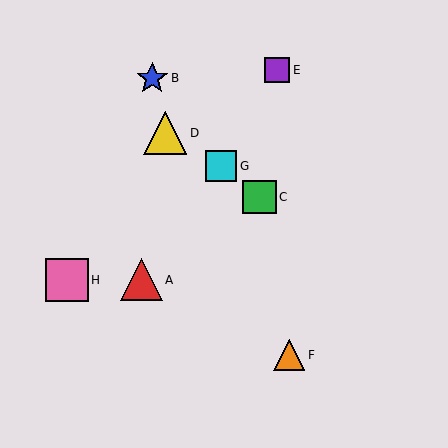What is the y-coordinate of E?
Object E is at y≈70.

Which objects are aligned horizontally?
Objects A, H are aligned horizontally.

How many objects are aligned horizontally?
2 objects (A, H) are aligned horizontally.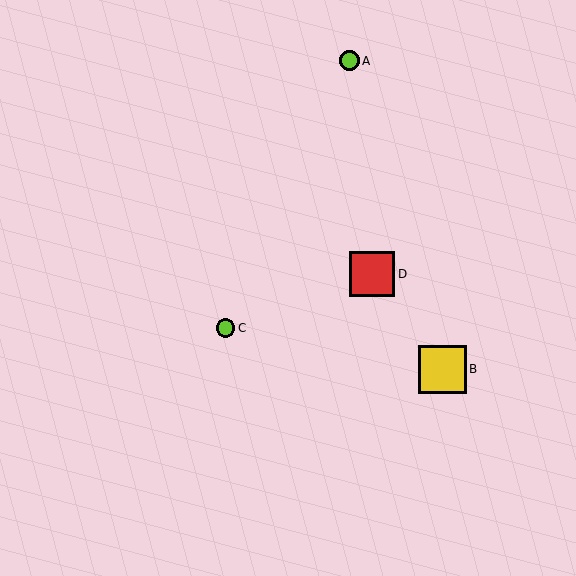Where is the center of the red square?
The center of the red square is at (372, 274).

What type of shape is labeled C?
Shape C is a lime circle.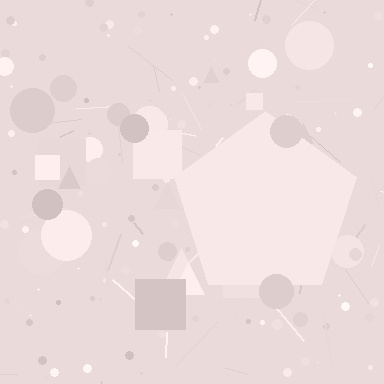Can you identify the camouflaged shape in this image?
The camouflaged shape is a pentagon.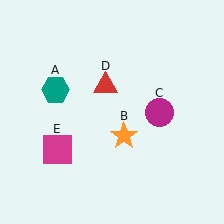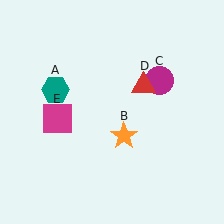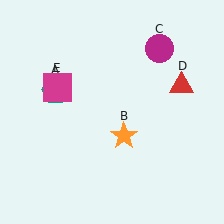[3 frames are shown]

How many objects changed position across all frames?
3 objects changed position: magenta circle (object C), red triangle (object D), magenta square (object E).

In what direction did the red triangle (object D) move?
The red triangle (object D) moved right.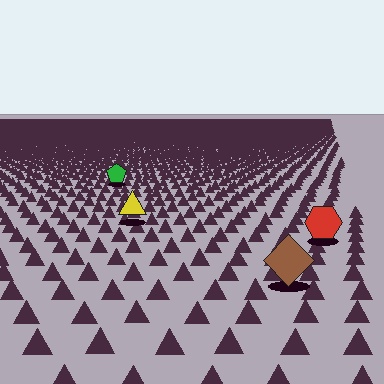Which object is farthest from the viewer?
The green pentagon is farthest from the viewer. It appears smaller and the ground texture around it is denser.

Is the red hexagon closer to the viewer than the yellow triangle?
Yes. The red hexagon is closer — you can tell from the texture gradient: the ground texture is coarser near it.